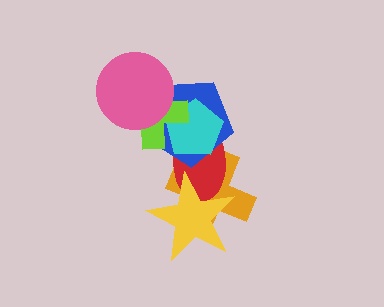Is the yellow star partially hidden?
No, no other shape covers it.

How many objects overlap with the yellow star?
2 objects overlap with the yellow star.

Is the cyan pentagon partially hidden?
Yes, it is partially covered by another shape.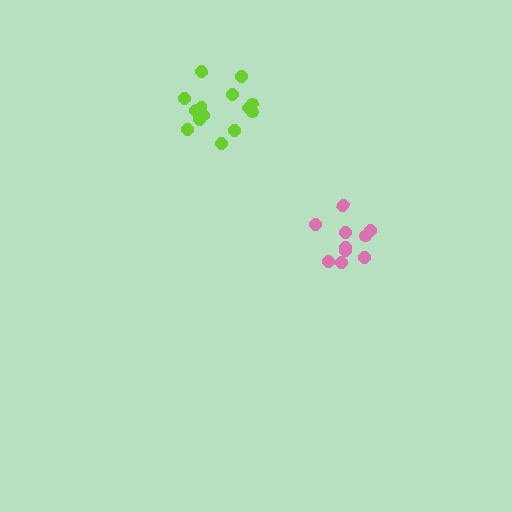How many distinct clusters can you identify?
There are 2 distinct clusters.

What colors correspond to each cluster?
The clusters are colored: pink, lime.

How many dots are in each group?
Group 1: 10 dots, Group 2: 14 dots (24 total).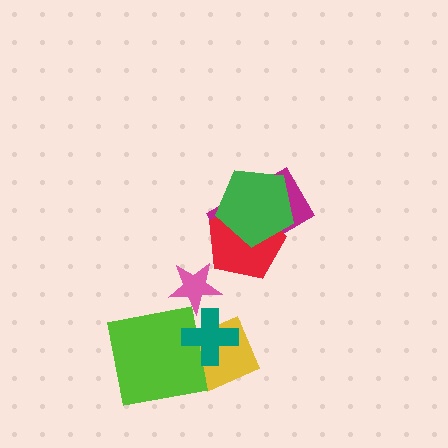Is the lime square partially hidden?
Yes, it is partially covered by another shape.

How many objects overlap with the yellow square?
1 object overlaps with the yellow square.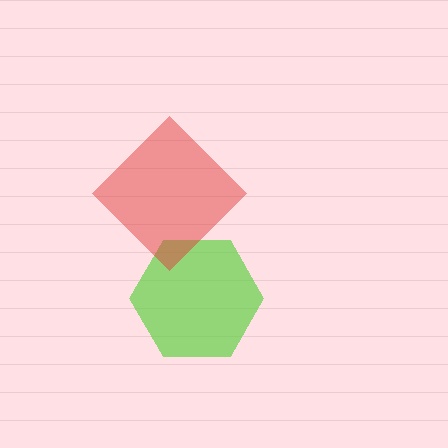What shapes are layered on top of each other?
The layered shapes are: a lime hexagon, a red diamond.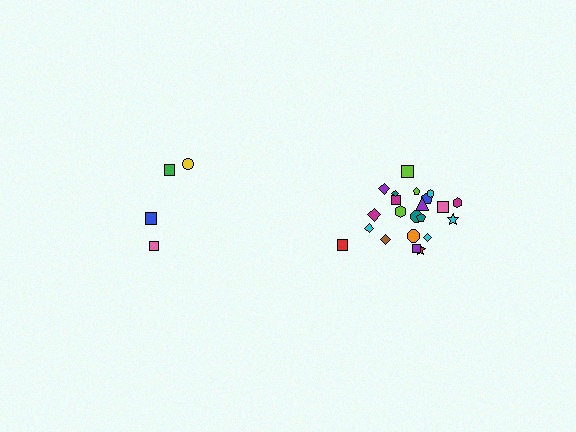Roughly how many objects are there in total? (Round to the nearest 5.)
Roughly 25 objects in total.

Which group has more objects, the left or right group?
The right group.